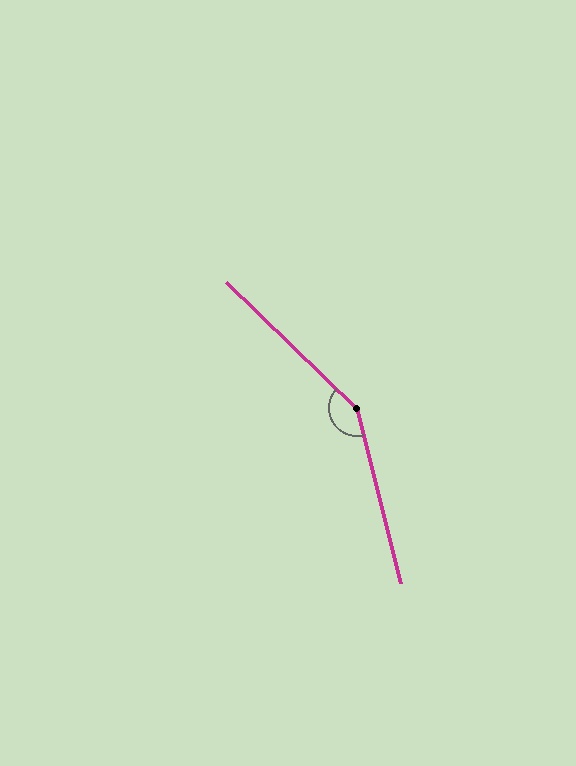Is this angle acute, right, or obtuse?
It is obtuse.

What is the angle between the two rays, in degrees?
Approximately 148 degrees.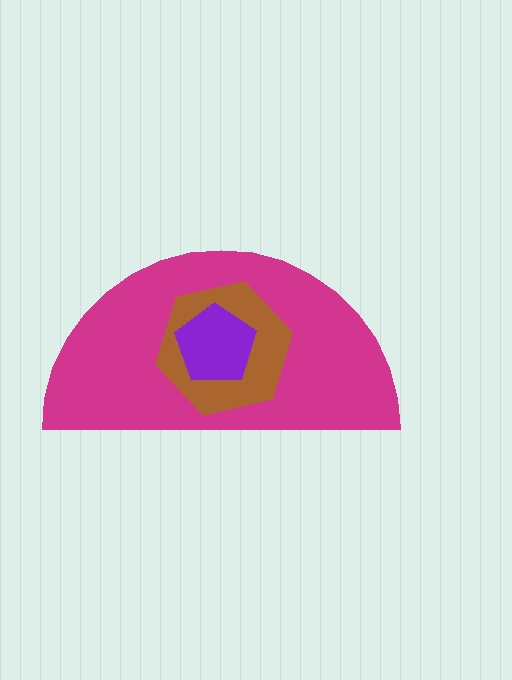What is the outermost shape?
The magenta semicircle.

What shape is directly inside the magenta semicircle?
The brown hexagon.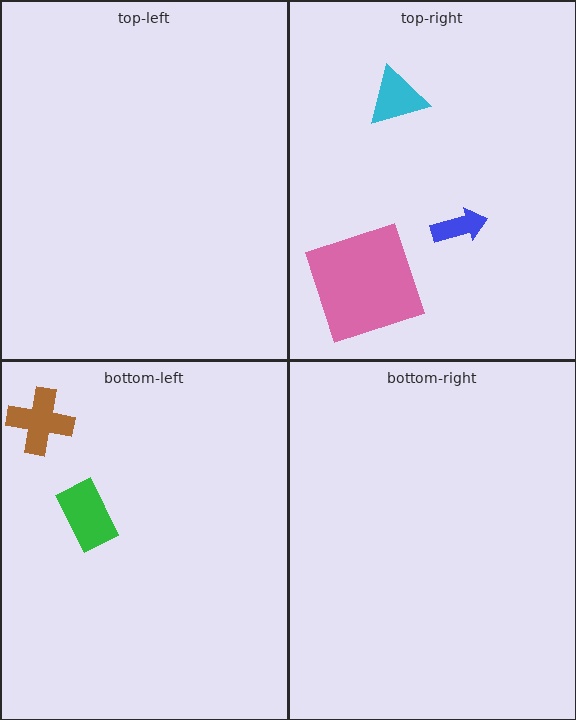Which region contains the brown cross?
The bottom-left region.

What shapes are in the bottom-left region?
The brown cross, the green rectangle.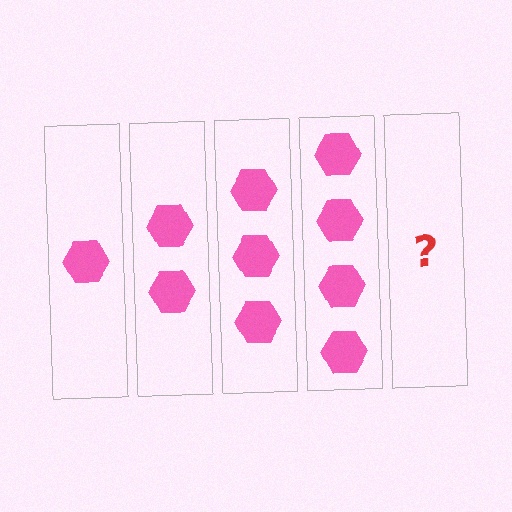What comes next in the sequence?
The next element should be 5 hexagons.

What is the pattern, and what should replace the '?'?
The pattern is that each step adds one more hexagon. The '?' should be 5 hexagons.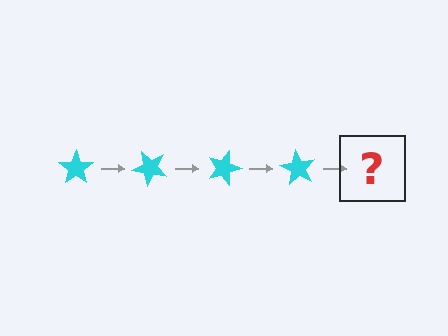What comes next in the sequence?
The next element should be a cyan star rotated 180 degrees.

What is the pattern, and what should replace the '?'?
The pattern is that the star rotates 45 degrees each step. The '?' should be a cyan star rotated 180 degrees.